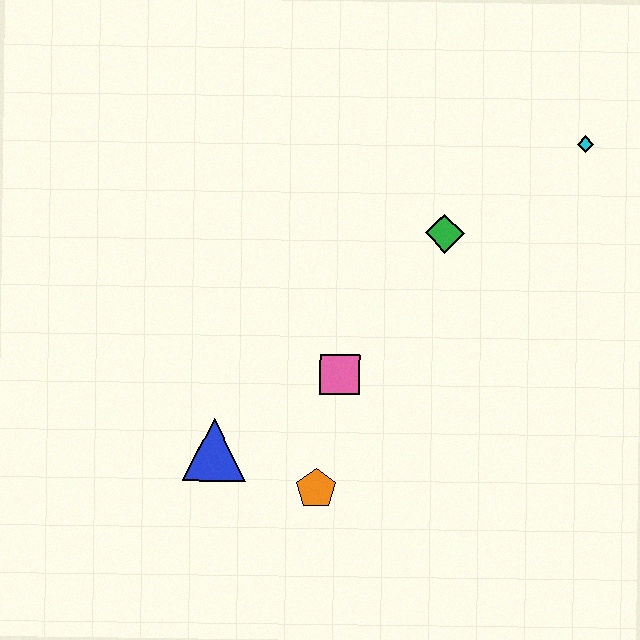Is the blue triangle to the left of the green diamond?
Yes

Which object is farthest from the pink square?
The cyan diamond is farthest from the pink square.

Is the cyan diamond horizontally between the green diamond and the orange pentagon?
No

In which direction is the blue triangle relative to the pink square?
The blue triangle is to the left of the pink square.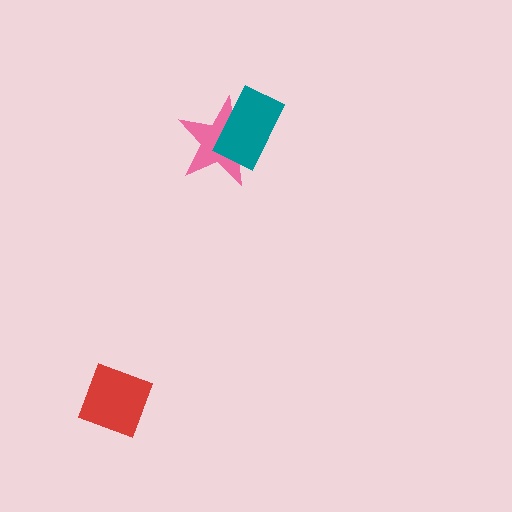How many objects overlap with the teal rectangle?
1 object overlaps with the teal rectangle.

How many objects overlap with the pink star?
1 object overlaps with the pink star.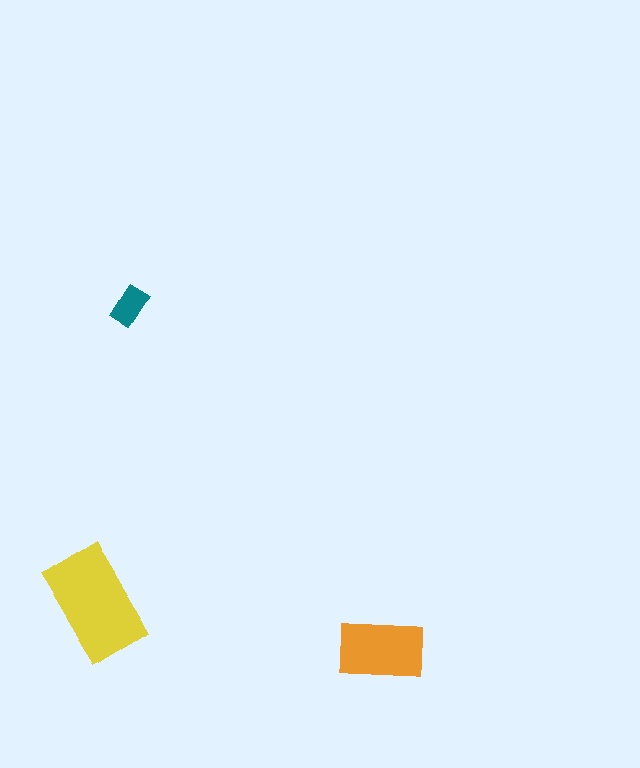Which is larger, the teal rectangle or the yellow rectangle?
The yellow one.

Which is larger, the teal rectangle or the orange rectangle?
The orange one.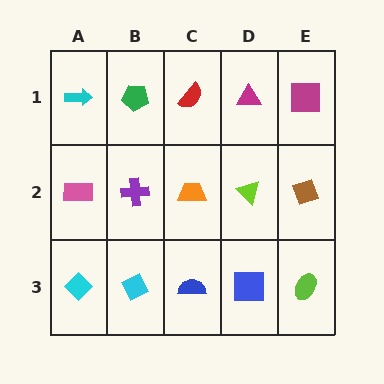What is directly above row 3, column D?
A lime triangle.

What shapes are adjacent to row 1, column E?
A brown diamond (row 2, column E), a magenta triangle (row 1, column D).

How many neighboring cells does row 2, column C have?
4.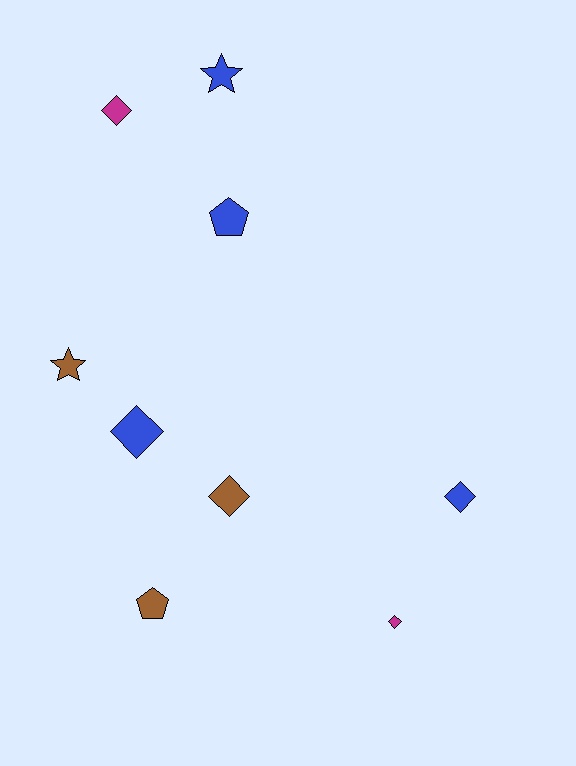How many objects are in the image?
There are 9 objects.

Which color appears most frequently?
Blue, with 4 objects.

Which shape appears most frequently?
Diamond, with 5 objects.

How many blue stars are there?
There is 1 blue star.